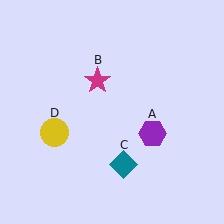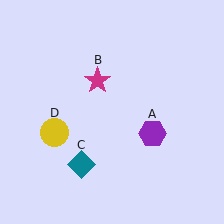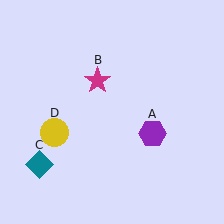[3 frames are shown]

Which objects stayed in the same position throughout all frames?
Purple hexagon (object A) and magenta star (object B) and yellow circle (object D) remained stationary.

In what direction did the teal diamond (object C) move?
The teal diamond (object C) moved left.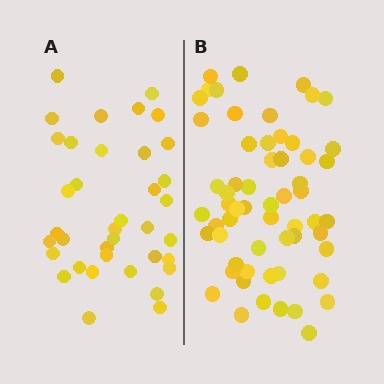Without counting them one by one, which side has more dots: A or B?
Region B (the right region) has more dots.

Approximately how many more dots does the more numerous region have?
Region B has approximately 20 more dots than region A.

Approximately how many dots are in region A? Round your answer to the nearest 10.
About 40 dots. (The exact count is 37, which rounds to 40.)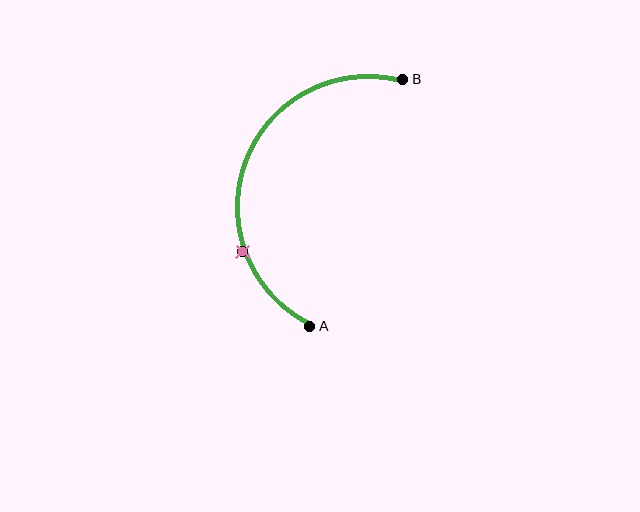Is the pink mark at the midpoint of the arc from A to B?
No. The pink mark lies on the arc but is closer to endpoint A. The arc midpoint would be at the point on the curve equidistant along the arc from both A and B.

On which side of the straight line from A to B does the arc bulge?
The arc bulges to the left of the straight line connecting A and B.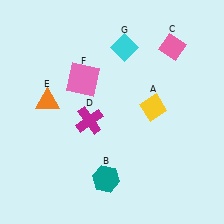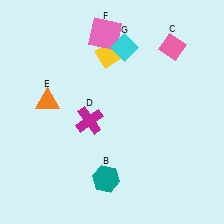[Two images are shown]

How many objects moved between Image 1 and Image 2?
2 objects moved between the two images.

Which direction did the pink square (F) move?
The pink square (F) moved up.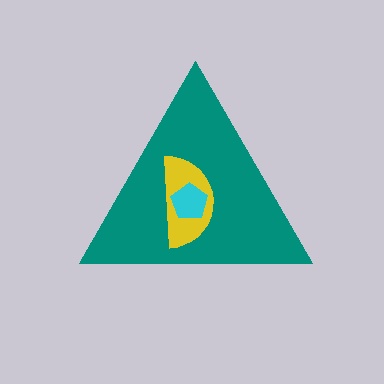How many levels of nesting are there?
3.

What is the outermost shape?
The teal triangle.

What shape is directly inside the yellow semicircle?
The cyan pentagon.